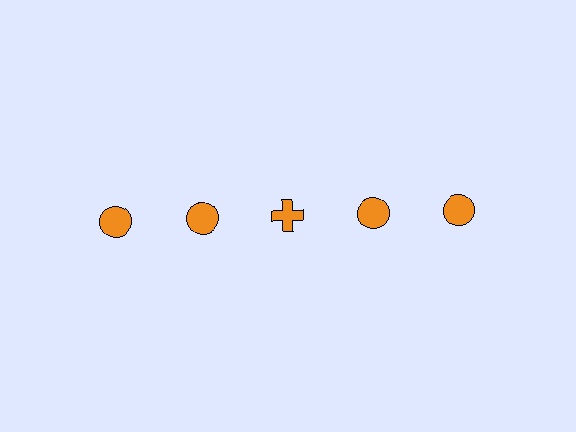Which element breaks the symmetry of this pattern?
The orange cross in the top row, center column breaks the symmetry. All other shapes are orange circles.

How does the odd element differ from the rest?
It has a different shape: cross instead of circle.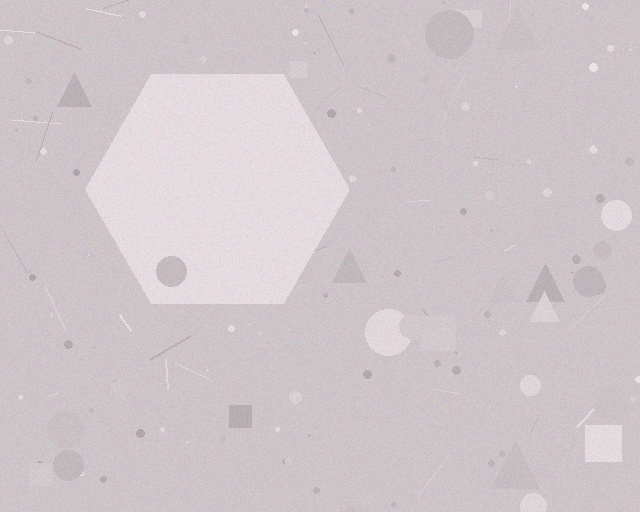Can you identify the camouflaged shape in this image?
The camouflaged shape is a hexagon.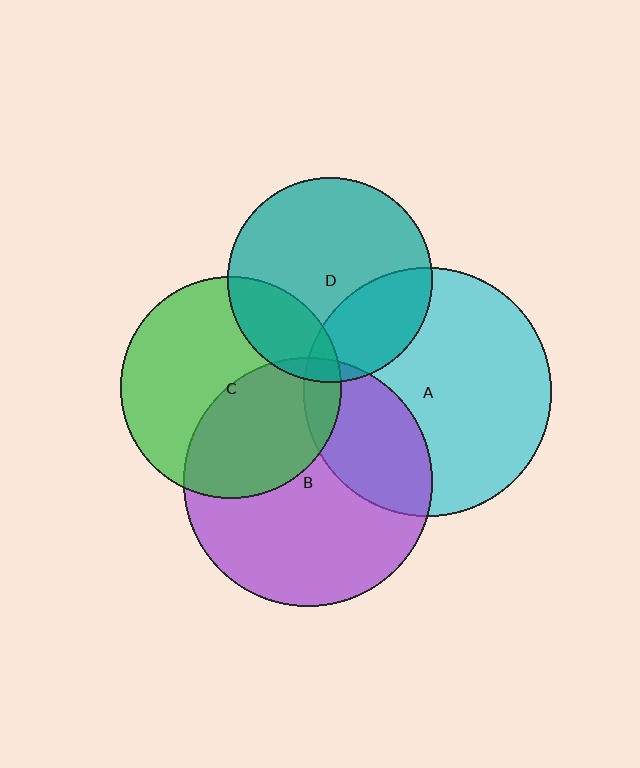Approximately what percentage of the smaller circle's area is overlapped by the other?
Approximately 40%.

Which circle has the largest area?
Circle B (purple).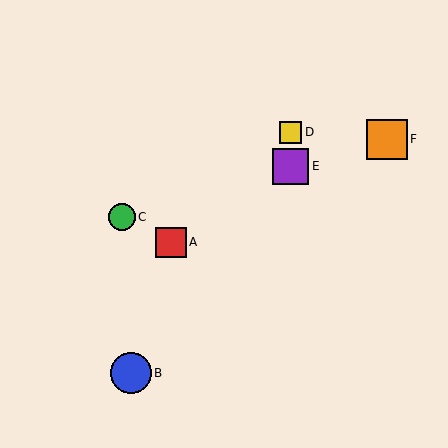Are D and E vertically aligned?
Yes, both are at x≈291.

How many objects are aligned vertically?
2 objects (D, E) are aligned vertically.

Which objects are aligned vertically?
Objects D, E are aligned vertically.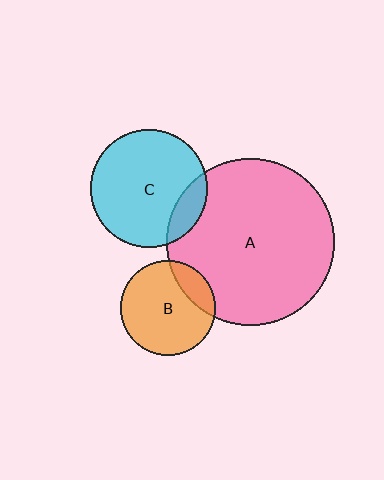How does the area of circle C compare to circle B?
Approximately 1.5 times.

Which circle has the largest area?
Circle A (pink).